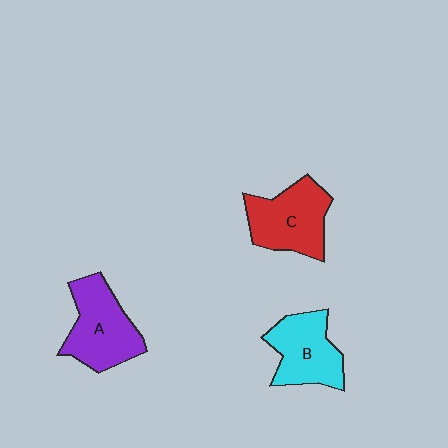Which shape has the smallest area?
Shape B (cyan).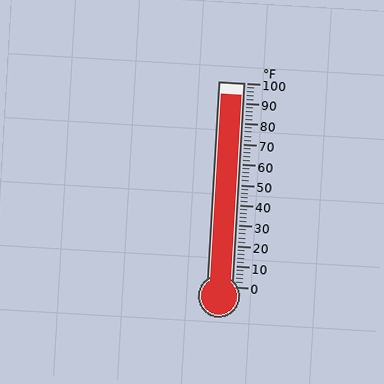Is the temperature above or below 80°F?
The temperature is above 80°F.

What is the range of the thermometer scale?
The thermometer scale ranges from 0°F to 100°F.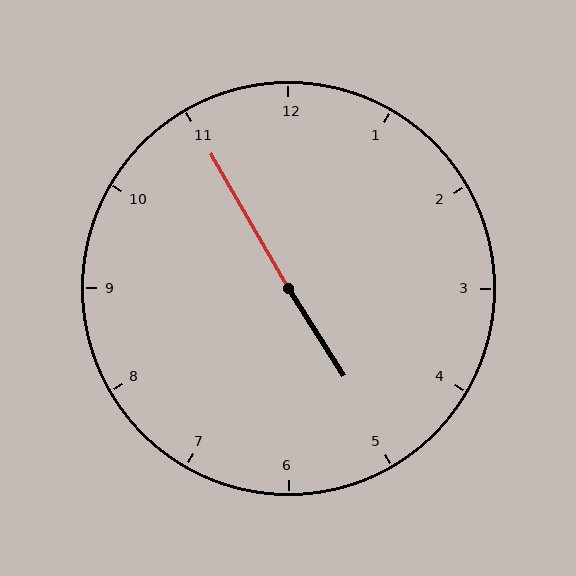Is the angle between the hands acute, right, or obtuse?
It is obtuse.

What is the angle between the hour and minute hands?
Approximately 178 degrees.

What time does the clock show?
4:55.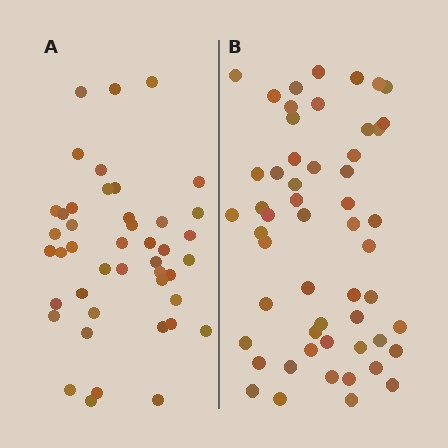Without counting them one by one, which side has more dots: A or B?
Region B (the right region) has more dots.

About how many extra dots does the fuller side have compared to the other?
Region B has roughly 10 or so more dots than region A.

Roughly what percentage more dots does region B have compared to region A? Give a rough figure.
About 25% more.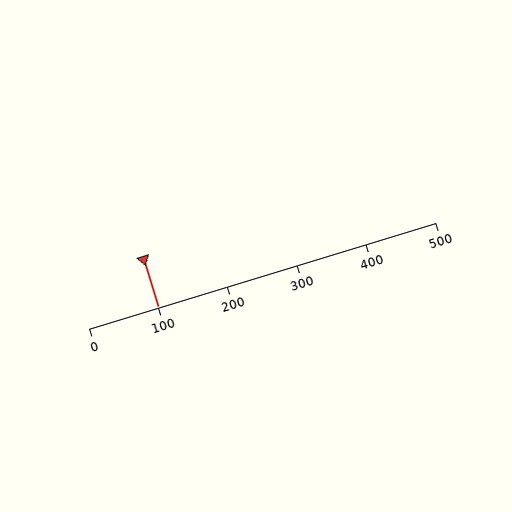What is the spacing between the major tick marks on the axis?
The major ticks are spaced 100 apart.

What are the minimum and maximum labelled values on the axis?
The axis runs from 0 to 500.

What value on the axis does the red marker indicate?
The marker indicates approximately 100.